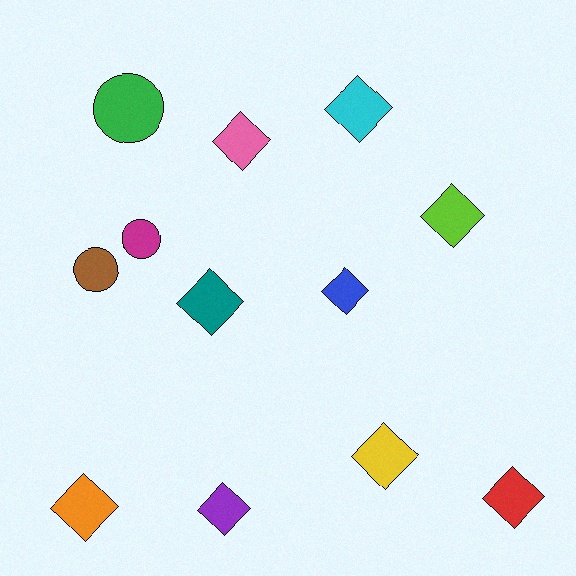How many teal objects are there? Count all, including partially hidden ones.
There is 1 teal object.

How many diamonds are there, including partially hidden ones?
There are 9 diamonds.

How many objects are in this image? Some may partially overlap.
There are 12 objects.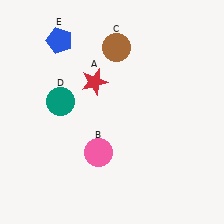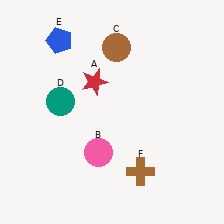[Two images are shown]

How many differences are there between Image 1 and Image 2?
There is 1 difference between the two images.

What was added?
A brown cross (F) was added in Image 2.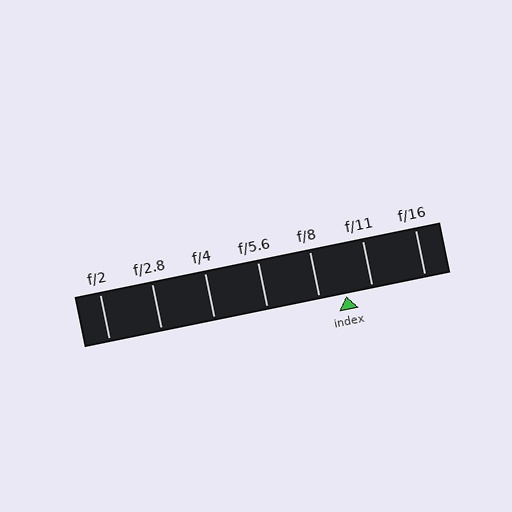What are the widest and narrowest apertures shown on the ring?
The widest aperture shown is f/2 and the narrowest is f/16.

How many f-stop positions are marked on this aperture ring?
There are 7 f-stop positions marked.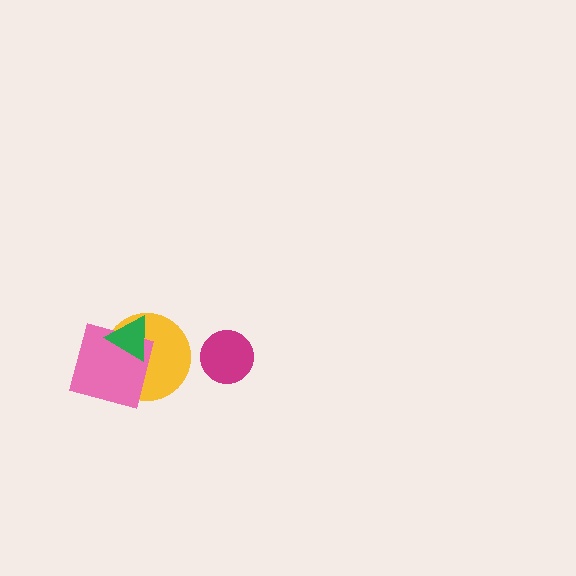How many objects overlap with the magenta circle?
0 objects overlap with the magenta circle.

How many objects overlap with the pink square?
2 objects overlap with the pink square.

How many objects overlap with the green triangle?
2 objects overlap with the green triangle.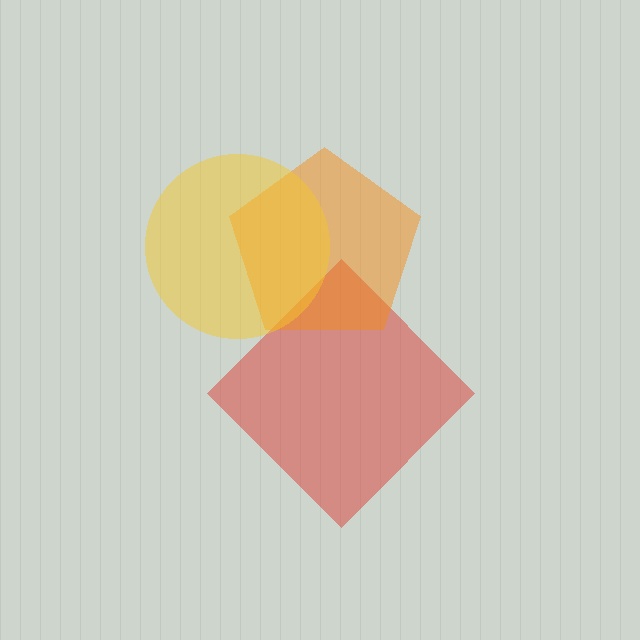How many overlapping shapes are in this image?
There are 3 overlapping shapes in the image.